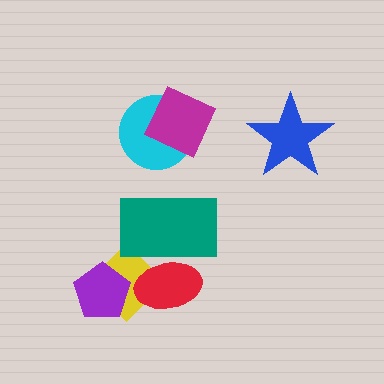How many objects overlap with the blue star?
0 objects overlap with the blue star.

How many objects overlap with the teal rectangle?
2 objects overlap with the teal rectangle.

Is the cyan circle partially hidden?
Yes, it is partially covered by another shape.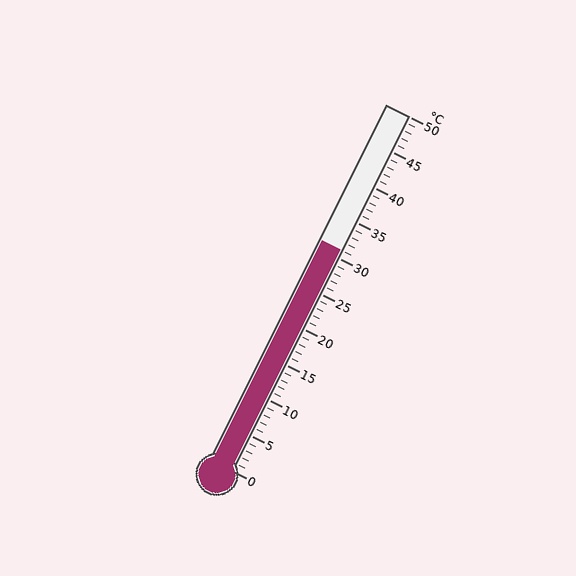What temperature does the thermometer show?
The thermometer shows approximately 31°C.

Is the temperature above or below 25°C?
The temperature is above 25°C.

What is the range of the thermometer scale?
The thermometer scale ranges from 0°C to 50°C.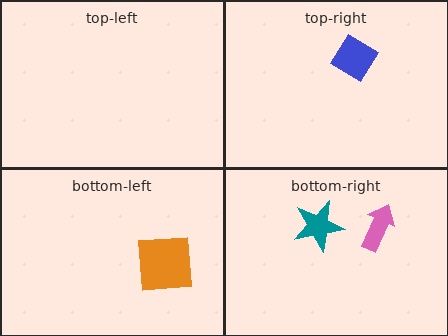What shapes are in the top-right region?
The blue diamond.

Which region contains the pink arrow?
The bottom-right region.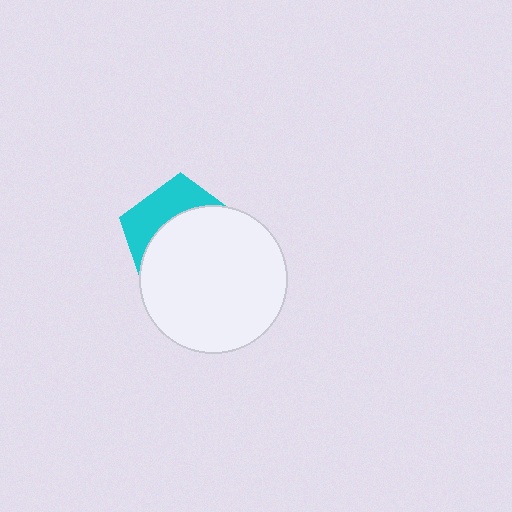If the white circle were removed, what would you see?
You would see the complete cyan pentagon.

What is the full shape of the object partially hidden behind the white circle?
The partially hidden object is a cyan pentagon.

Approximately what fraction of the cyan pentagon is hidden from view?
Roughly 66% of the cyan pentagon is hidden behind the white circle.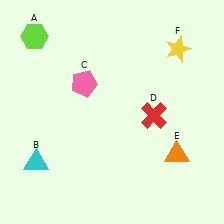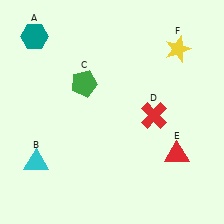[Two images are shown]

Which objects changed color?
A changed from lime to teal. C changed from pink to green. E changed from orange to red.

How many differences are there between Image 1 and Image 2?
There are 3 differences between the two images.